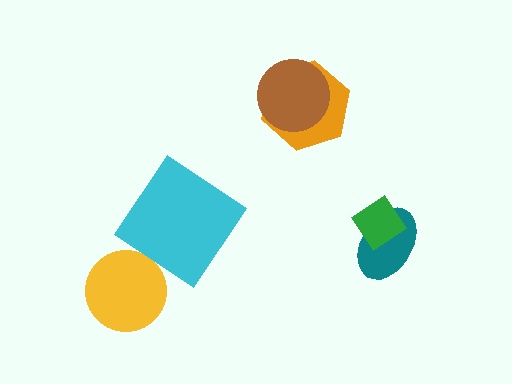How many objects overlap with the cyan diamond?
0 objects overlap with the cyan diamond.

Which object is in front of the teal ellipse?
The green diamond is in front of the teal ellipse.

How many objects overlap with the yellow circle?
0 objects overlap with the yellow circle.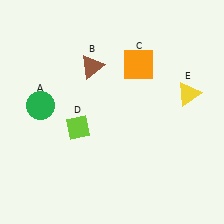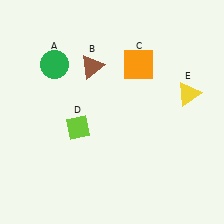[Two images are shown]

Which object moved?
The green circle (A) moved up.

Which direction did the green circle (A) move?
The green circle (A) moved up.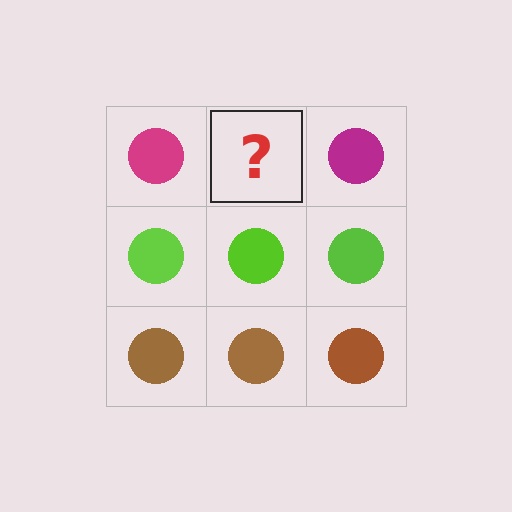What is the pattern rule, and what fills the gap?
The rule is that each row has a consistent color. The gap should be filled with a magenta circle.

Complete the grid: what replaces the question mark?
The question mark should be replaced with a magenta circle.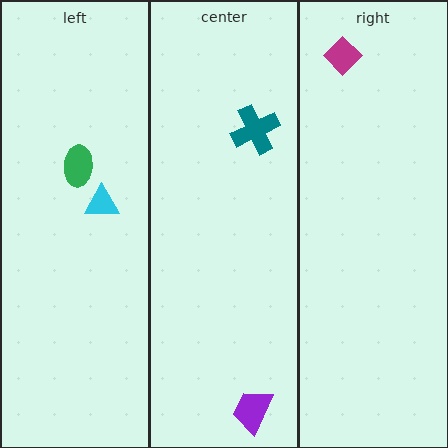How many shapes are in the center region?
2.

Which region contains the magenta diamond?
The right region.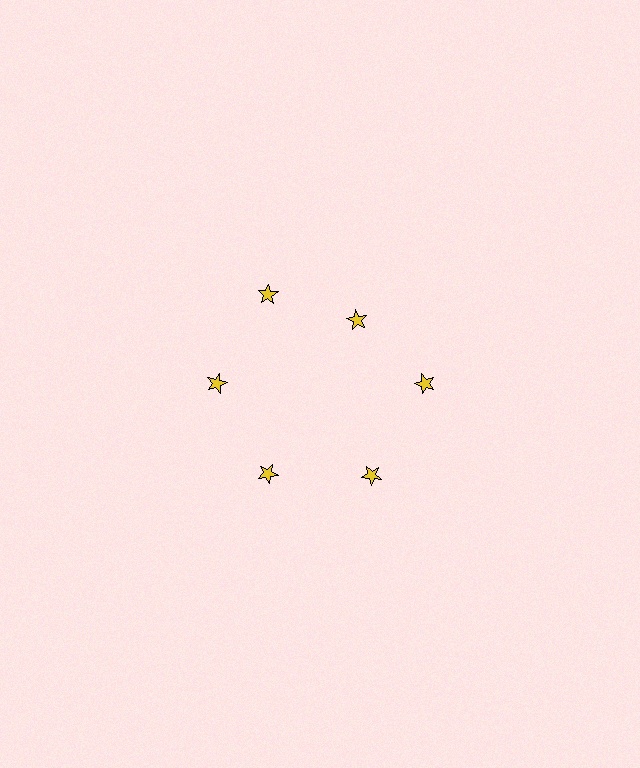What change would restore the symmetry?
The symmetry would be restored by moving it outward, back onto the ring so that all 6 stars sit at equal angles and equal distance from the center.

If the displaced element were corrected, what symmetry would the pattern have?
It would have 6-fold rotational symmetry — the pattern would map onto itself every 60 degrees.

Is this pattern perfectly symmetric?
No. The 6 yellow stars are arranged in a ring, but one element near the 1 o'clock position is pulled inward toward the center, breaking the 6-fold rotational symmetry.